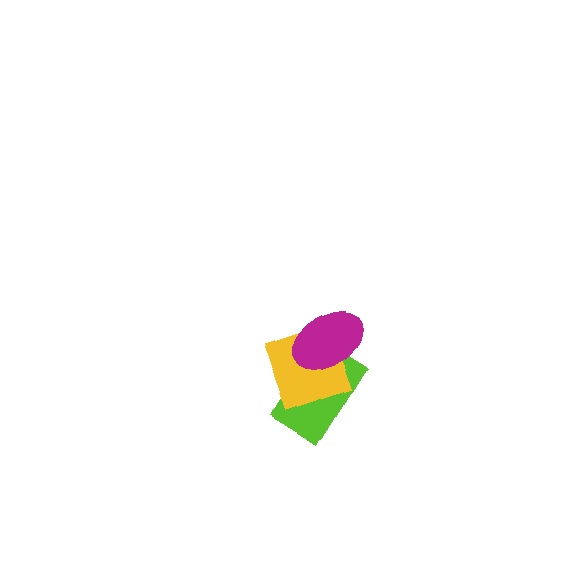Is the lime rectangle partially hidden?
Yes, it is partially covered by another shape.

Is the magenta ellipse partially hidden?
No, no other shape covers it.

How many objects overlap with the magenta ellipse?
2 objects overlap with the magenta ellipse.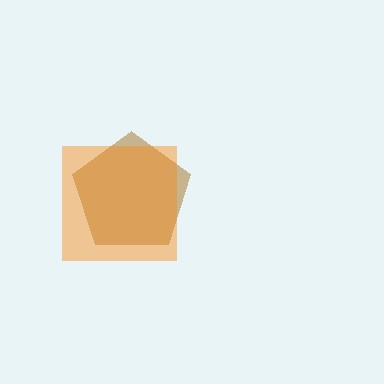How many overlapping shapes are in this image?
There are 2 overlapping shapes in the image.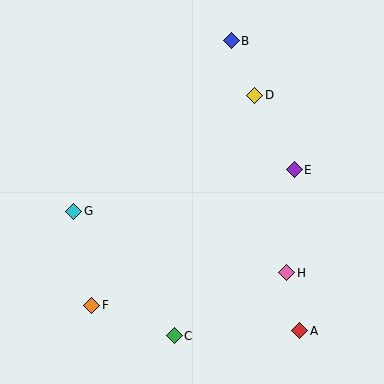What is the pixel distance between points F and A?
The distance between F and A is 210 pixels.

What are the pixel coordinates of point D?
Point D is at (255, 95).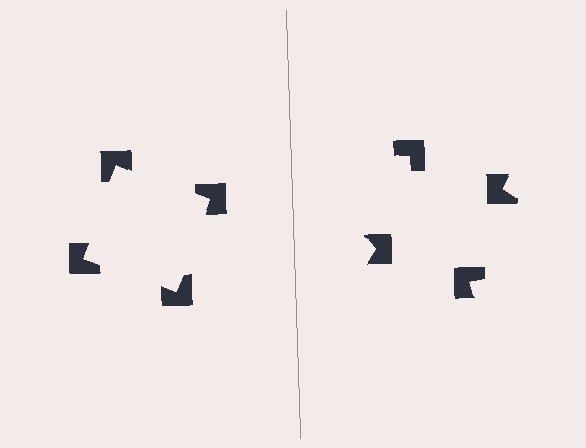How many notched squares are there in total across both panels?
8 — 4 on each side.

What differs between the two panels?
The notched squares are positioned identically on both sides; only the wedge orientations differ. On the left they align to a square; on the right they are misaligned.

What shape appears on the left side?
An illusory square.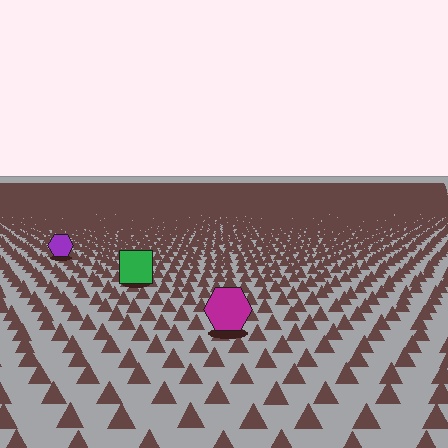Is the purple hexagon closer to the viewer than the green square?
No. The green square is closer — you can tell from the texture gradient: the ground texture is coarser near it.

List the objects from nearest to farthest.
From nearest to farthest: the magenta hexagon, the green square, the purple hexagon.